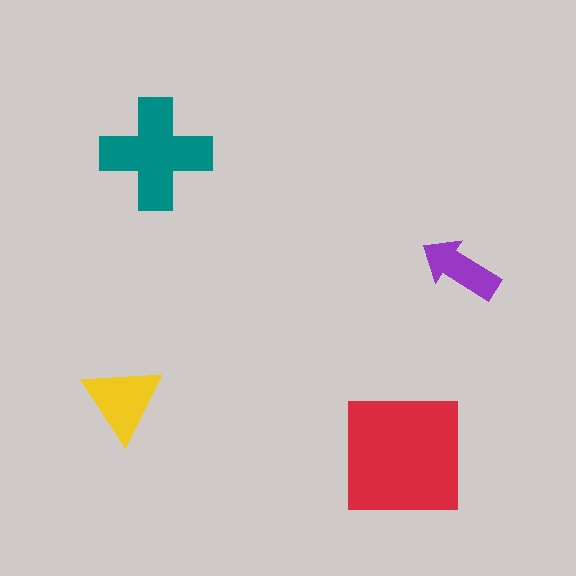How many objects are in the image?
There are 4 objects in the image.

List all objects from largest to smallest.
The red square, the teal cross, the yellow triangle, the purple arrow.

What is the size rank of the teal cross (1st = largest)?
2nd.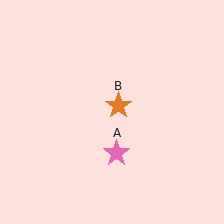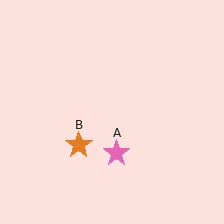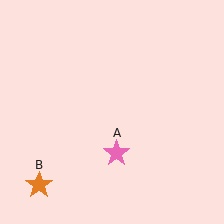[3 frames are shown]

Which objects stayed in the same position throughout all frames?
Pink star (object A) remained stationary.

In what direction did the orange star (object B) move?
The orange star (object B) moved down and to the left.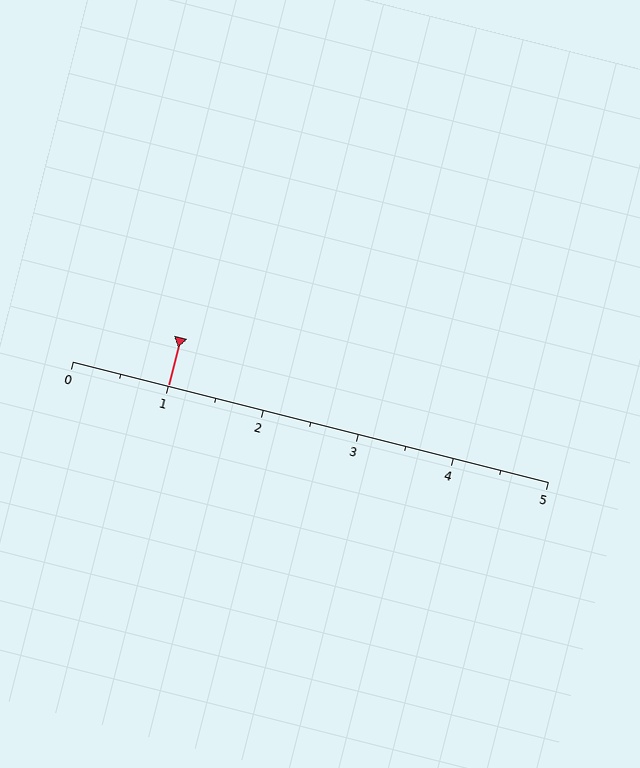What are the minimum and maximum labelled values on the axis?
The axis runs from 0 to 5.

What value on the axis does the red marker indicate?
The marker indicates approximately 1.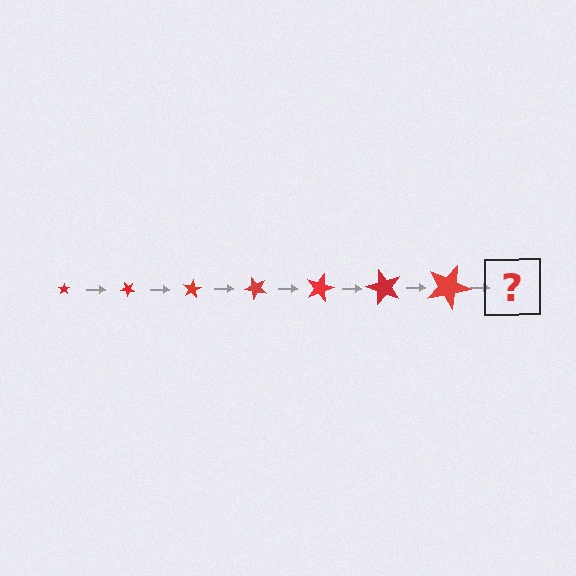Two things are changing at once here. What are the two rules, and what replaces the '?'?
The two rules are that the star grows larger each step and it rotates 40 degrees each step. The '?' should be a star, larger than the previous one and rotated 280 degrees from the start.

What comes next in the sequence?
The next element should be a star, larger than the previous one and rotated 280 degrees from the start.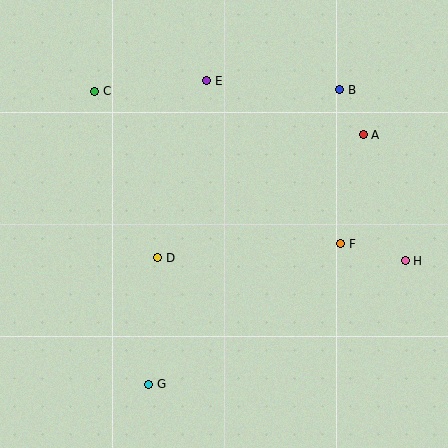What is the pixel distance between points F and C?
The distance between F and C is 290 pixels.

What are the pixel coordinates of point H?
Point H is at (405, 261).